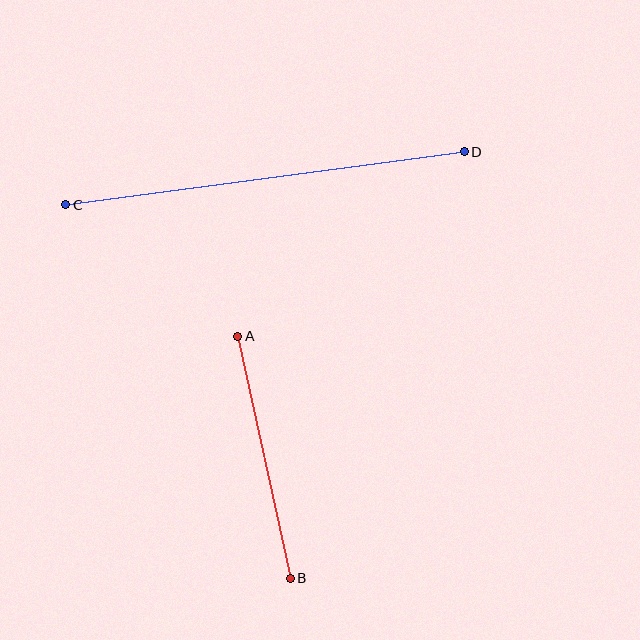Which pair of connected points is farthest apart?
Points C and D are farthest apart.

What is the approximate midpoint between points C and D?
The midpoint is at approximately (265, 178) pixels.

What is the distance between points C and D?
The distance is approximately 402 pixels.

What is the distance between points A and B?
The distance is approximately 248 pixels.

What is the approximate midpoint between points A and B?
The midpoint is at approximately (264, 457) pixels.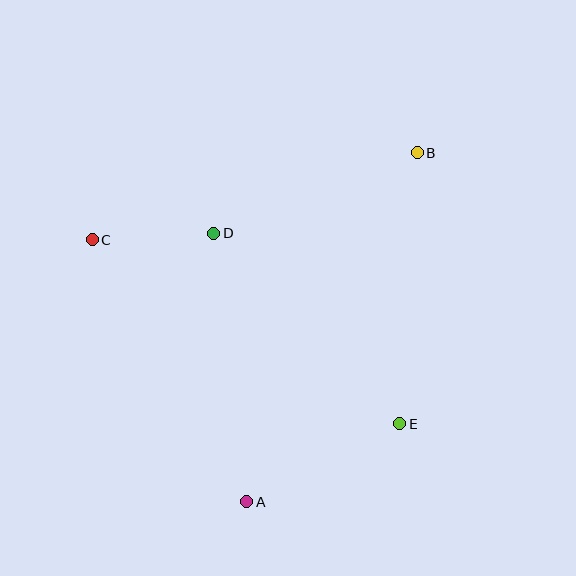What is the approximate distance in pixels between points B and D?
The distance between B and D is approximately 219 pixels.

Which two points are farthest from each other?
Points A and B are farthest from each other.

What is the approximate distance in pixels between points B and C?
The distance between B and C is approximately 336 pixels.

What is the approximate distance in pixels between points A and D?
The distance between A and D is approximately 271 pixels.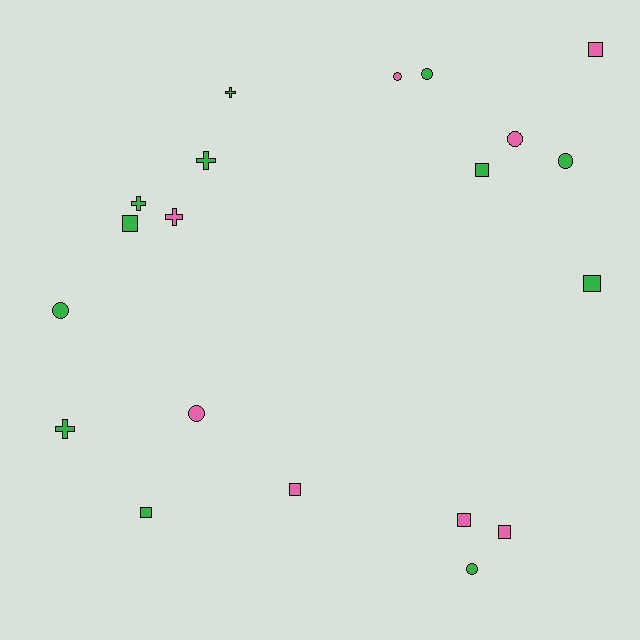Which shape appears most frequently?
Square, with 8 objects.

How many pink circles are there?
There are 3 pink circles.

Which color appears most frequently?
Green, with 12 objects.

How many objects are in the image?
There are 20 objects.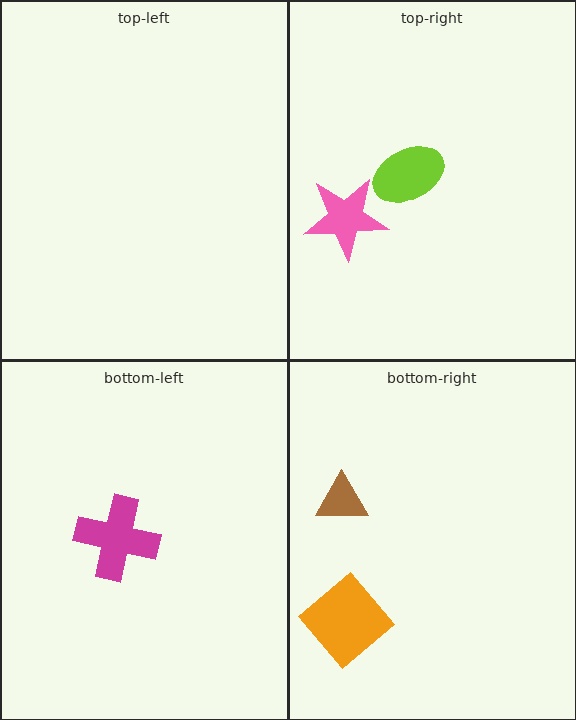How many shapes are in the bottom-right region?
2.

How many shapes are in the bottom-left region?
1.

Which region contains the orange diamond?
The bottom-right region.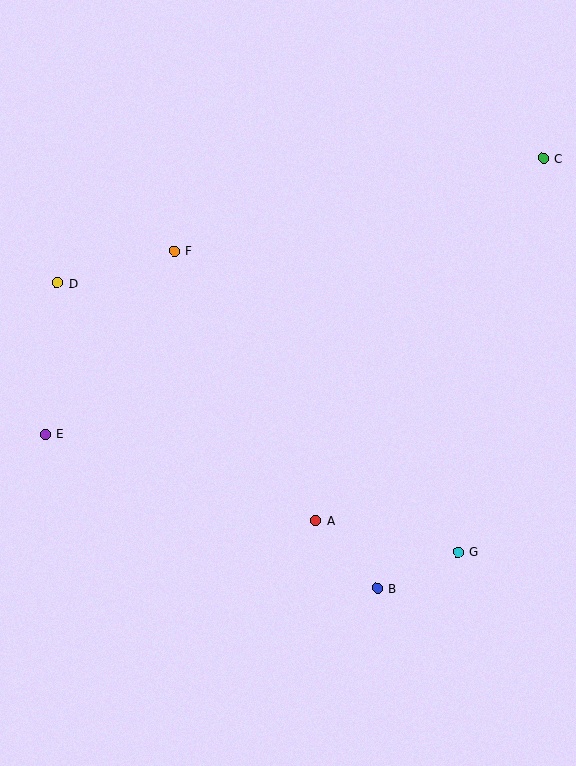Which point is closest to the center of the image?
Point A at (316, 520) is closest to the center.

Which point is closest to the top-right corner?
Point C is closest to the top-right corner.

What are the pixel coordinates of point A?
Point A is at (316, 520).